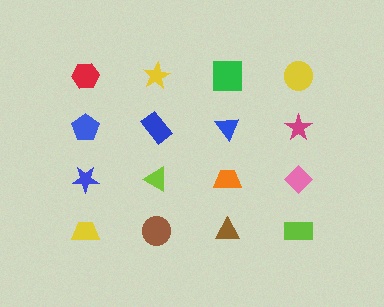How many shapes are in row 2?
4 shapes.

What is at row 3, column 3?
An orange trapezoid.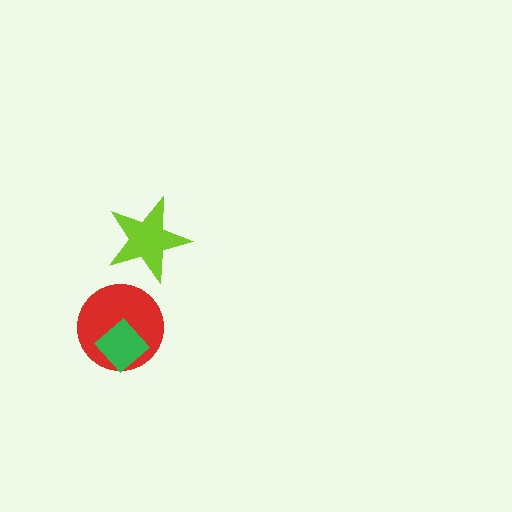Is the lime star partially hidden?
No, no other shape covers it.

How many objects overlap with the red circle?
1 object overlaps with the red circle.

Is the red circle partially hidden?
Yes, it is partially covered by another shape.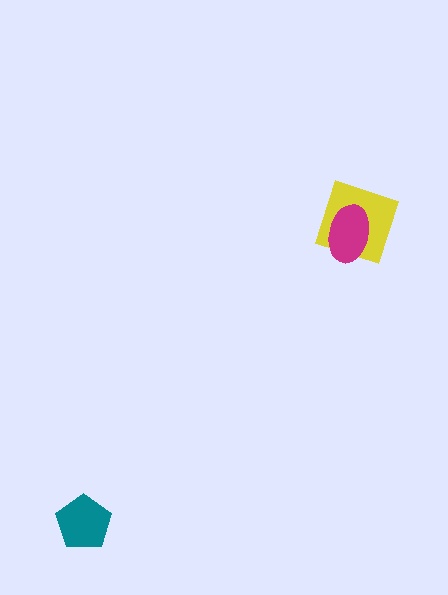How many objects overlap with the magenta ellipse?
1 object overlaps with the magenta ellipse.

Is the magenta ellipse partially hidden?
No, no other shape covers it.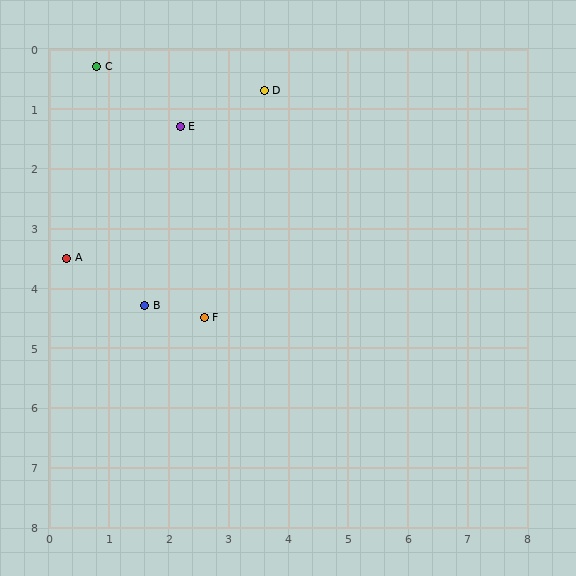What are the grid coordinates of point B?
Point B is at approximately (1.6, 4.3).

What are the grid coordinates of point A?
Point A is at approximately (0.3, 3.5).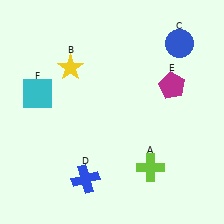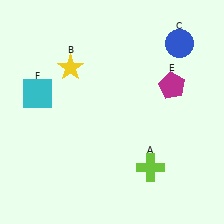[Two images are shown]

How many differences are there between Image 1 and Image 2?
There is 1 difference between the two images.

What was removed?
The blue cross (D) was removed in Image 2.